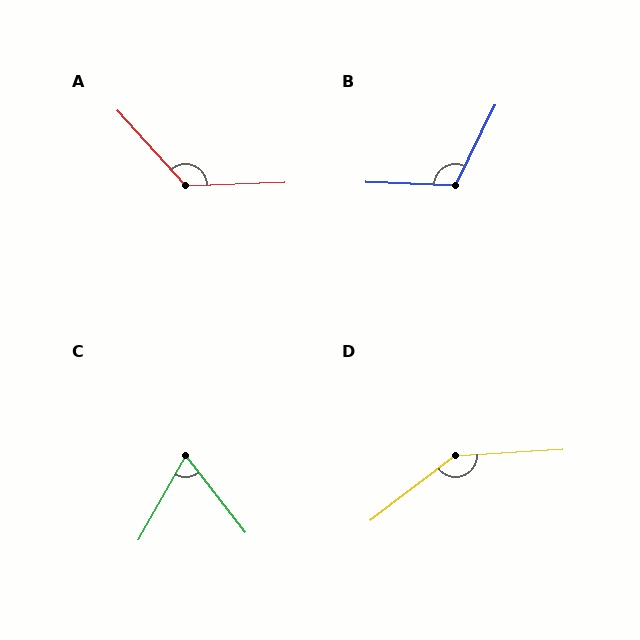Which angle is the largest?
D, at approximately 146 degrees.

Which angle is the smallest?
C, at approximately 67 degrees.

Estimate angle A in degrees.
Approximately 130 degrees.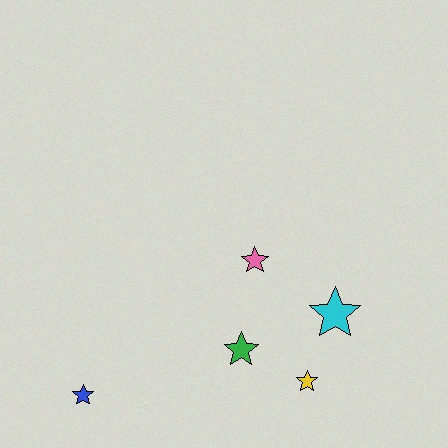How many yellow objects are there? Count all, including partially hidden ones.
There is 1 yellow object.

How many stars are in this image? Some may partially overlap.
There are 5 stars.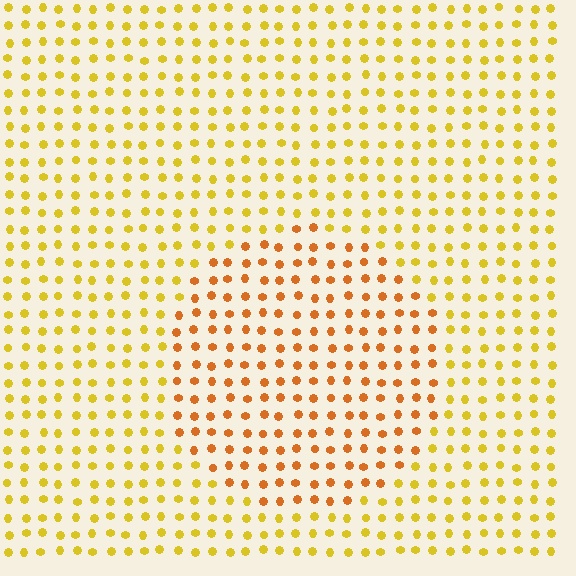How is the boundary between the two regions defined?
The boundary is defined purely by a slight shift in hue (about 29 degrees). Spacing, size, and orientation are identical on both sides.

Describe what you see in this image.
The image is filled with small yellow elements in a uniform arrangement. A circle-shaped region is visible where the elements are tinted to a slightly different hue, forming a subtle color boundary.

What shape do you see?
I see a circle.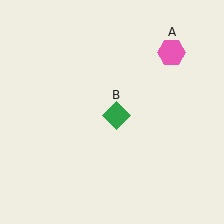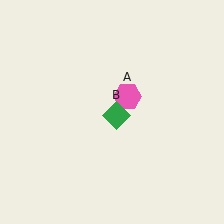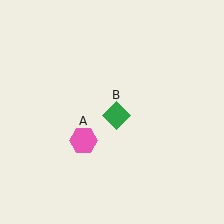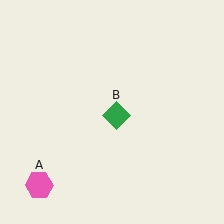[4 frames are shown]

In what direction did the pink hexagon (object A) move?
The pink hexagon (object A) moved down and to the left.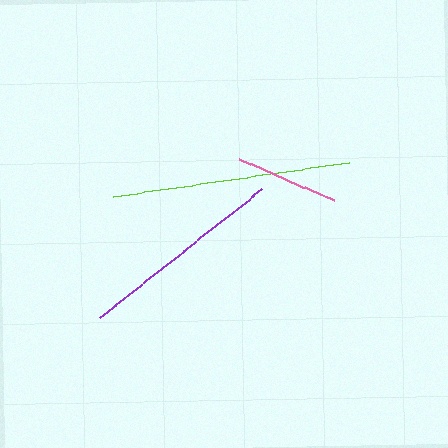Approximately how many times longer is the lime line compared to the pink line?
The lime line is approximately 2.3 times the length of the pink line.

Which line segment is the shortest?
The pink line is the shortest at approximately 103 pixels.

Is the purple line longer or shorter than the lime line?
The lime line is longer than the purple line.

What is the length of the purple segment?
The purple segment is approximately 208 pixels long.